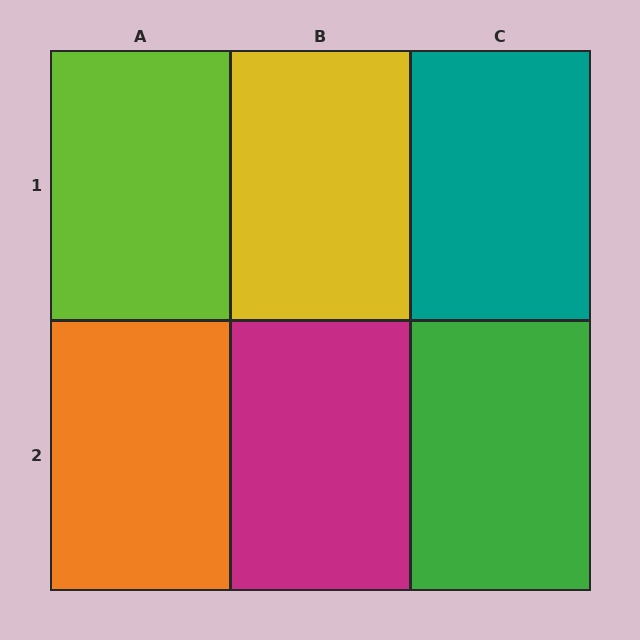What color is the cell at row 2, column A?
Orange.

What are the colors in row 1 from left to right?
Lime, yellow, teal.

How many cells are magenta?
1 cell is magenta.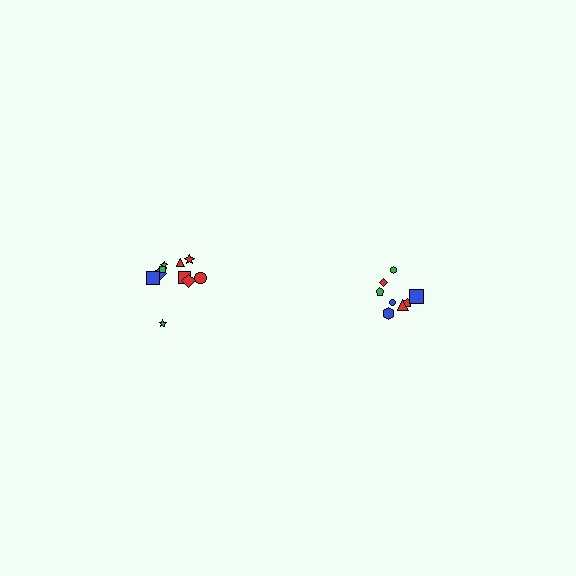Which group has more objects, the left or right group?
The left group.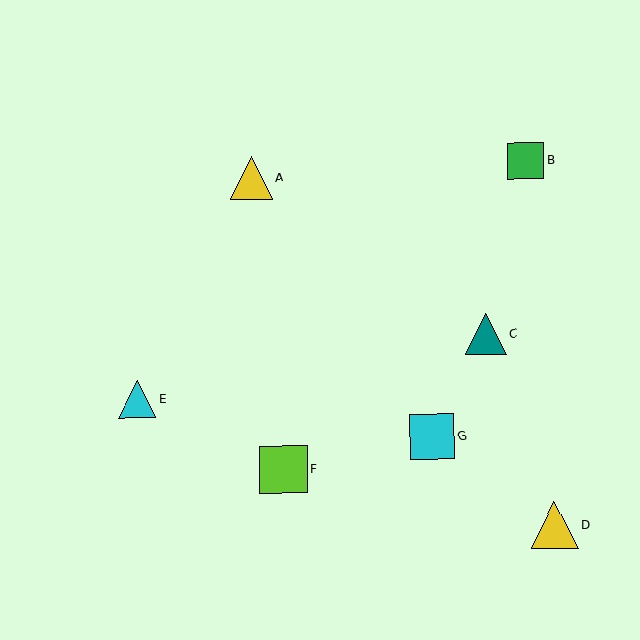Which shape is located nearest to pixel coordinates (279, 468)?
The lime square (labeled F) at (283, 470) is nearest to that location.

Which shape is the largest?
The lime square (labeled F) is the largest.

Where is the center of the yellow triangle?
The center of the yellow triangle is at (554, 525).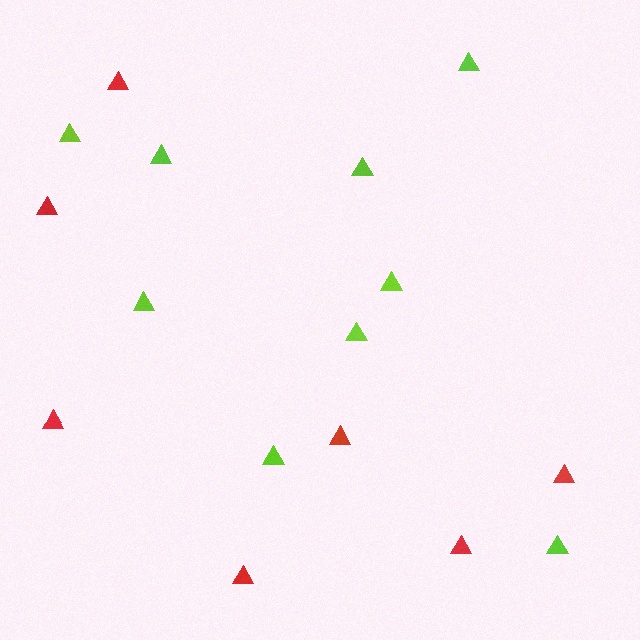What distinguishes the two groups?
There are 2 groups: one group of lime triangles (9) and one group of red triangles (7).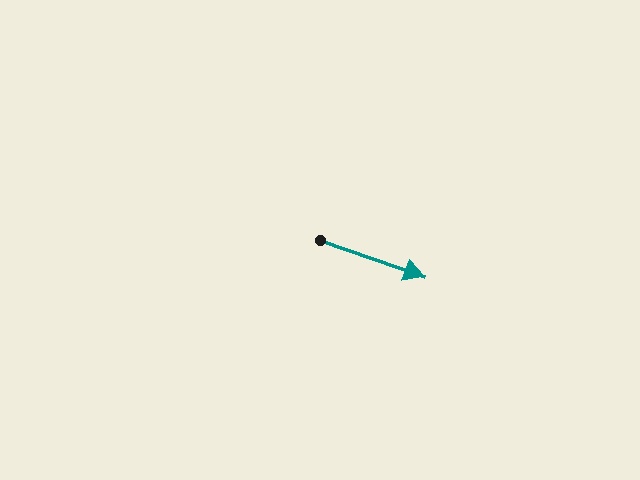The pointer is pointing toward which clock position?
Roughly 4 o'clock.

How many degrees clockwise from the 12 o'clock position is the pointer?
Approximately 109 degrees.